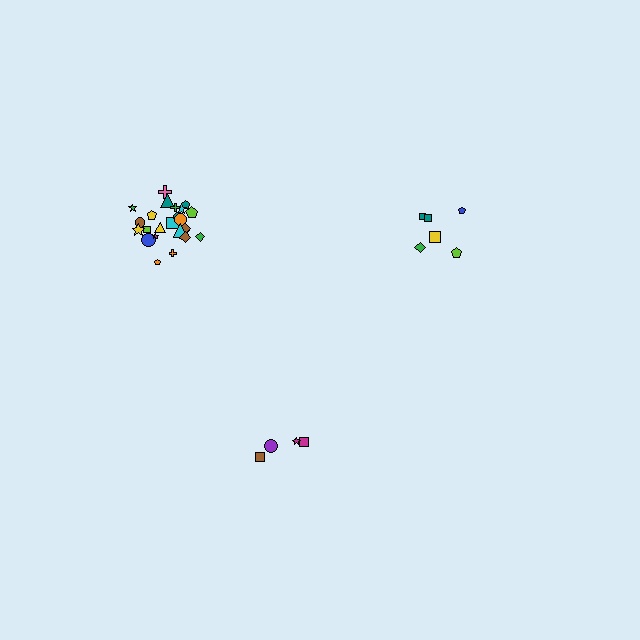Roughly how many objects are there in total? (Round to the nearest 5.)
Roughly 35 objects in total.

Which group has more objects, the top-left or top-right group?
The top-left group.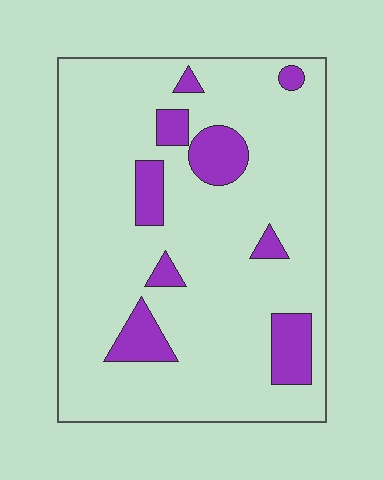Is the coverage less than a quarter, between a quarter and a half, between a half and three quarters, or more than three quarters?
Less than a quarter.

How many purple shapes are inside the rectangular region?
9.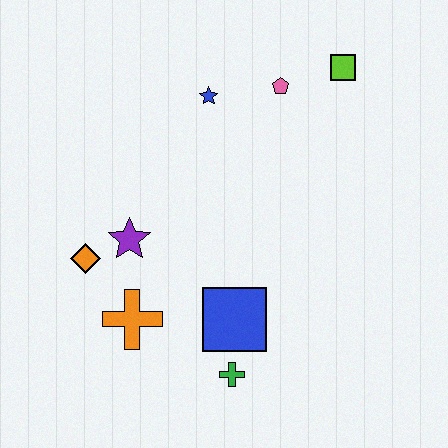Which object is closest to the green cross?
The blue square is closest to the green cross.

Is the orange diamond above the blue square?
Yes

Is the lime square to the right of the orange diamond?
Yes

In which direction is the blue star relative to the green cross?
The blue star is above the green cross.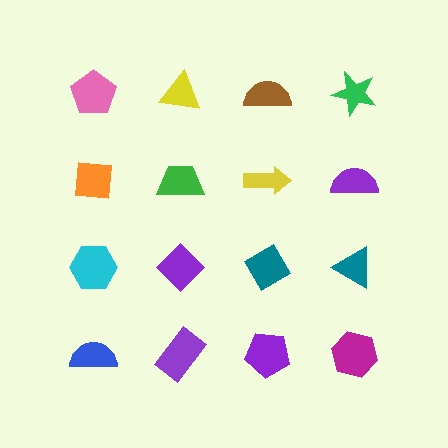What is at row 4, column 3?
A purple pentagon.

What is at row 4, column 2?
A purple rectangle.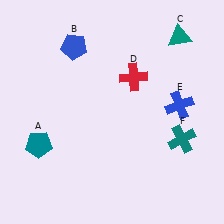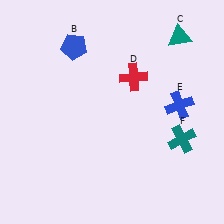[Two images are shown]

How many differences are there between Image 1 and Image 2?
There is 1 difference between the two images.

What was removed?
The teal pentagon (A) was removed in Image 2.